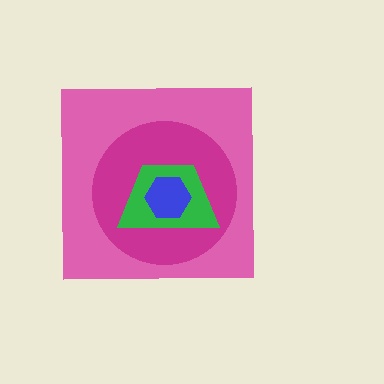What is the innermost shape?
The blue hexagon.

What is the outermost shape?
The pink square.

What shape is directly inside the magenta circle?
The green trapezoid.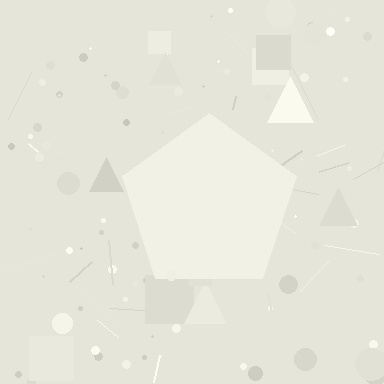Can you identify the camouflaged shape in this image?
The camouflaged shape is a pentagon.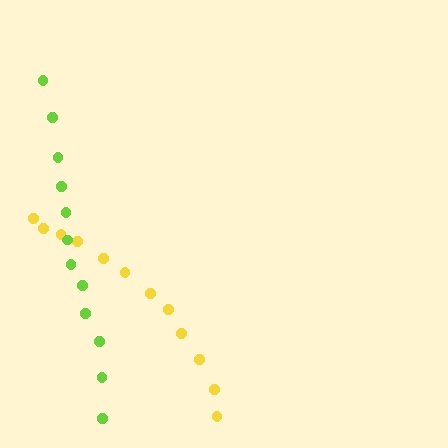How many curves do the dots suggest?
There are 2 distinct paths.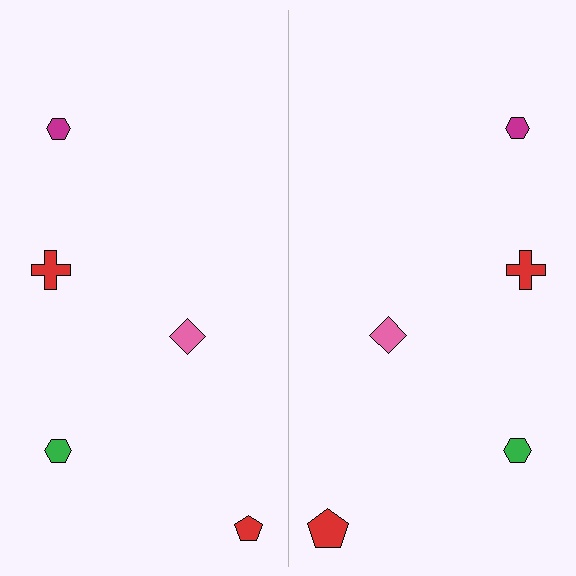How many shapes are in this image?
There are 10 shapes in this image.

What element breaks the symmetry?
The red pentagon on the right side has a different size than its mirror counterpart.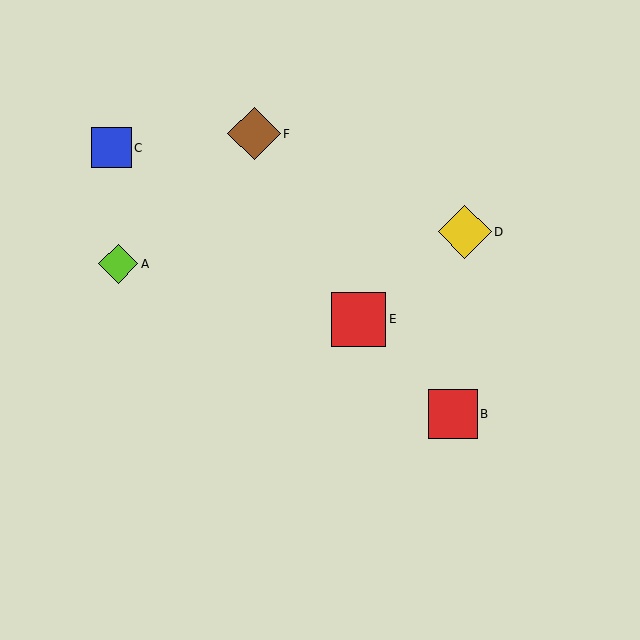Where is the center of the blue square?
The center of the blue square is at (111, 148).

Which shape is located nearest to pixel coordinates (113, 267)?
The lime diamond (labeled A) at (118, 264) is nearest to that location.